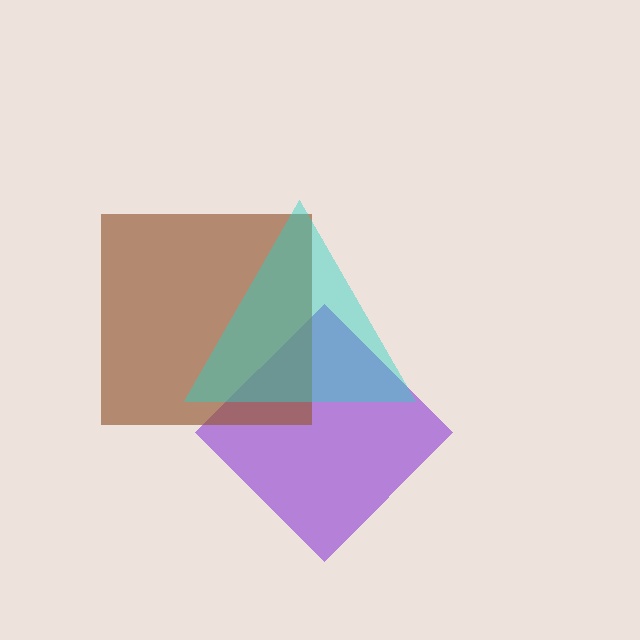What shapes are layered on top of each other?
The layered shapes are: a purple diamond, a brown square, a cyan triangle.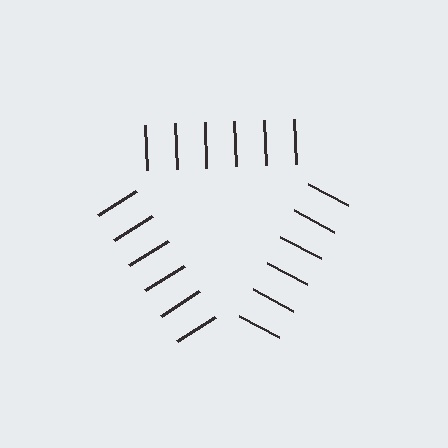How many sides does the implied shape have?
3 sides — the line-ends trace a triangle.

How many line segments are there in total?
18 — 6 along each of the 3 edges.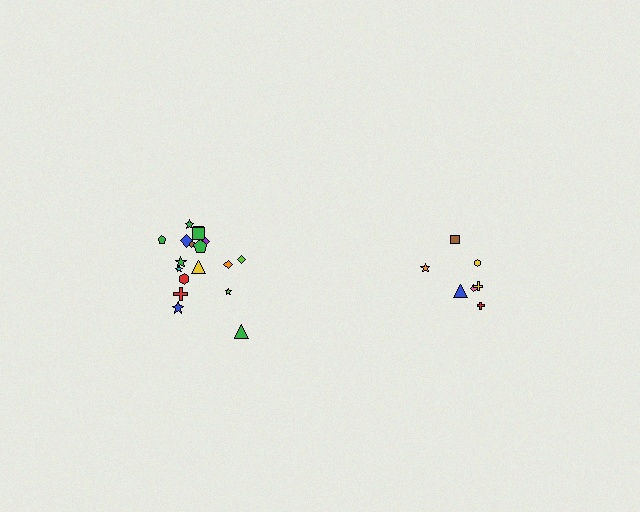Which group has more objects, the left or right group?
The left group.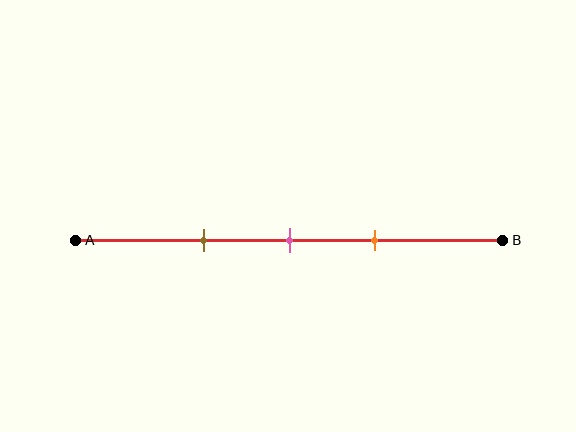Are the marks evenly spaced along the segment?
Yes, the marks are approximately evenly spaced.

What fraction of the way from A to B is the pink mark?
The pink mark is approximately 50% (0.5) of the way from A to B.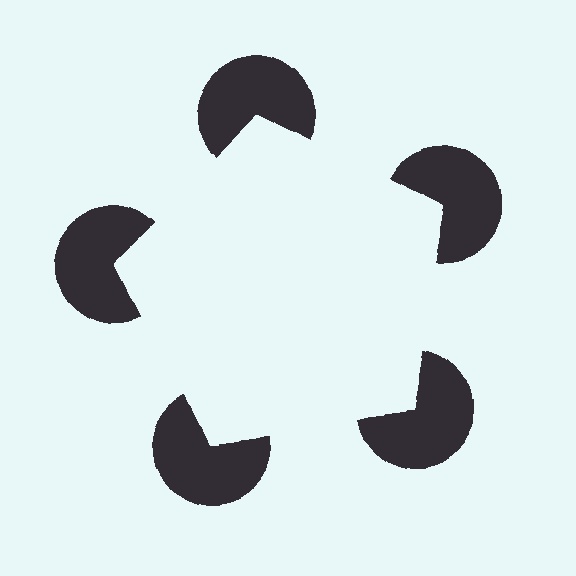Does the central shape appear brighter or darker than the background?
It typically appears slightly brighter than the background, even though no actual brightness change is drawn.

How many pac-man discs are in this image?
There are 5 — one at each vertex of the illusory pentagon.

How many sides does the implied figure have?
5 sides.